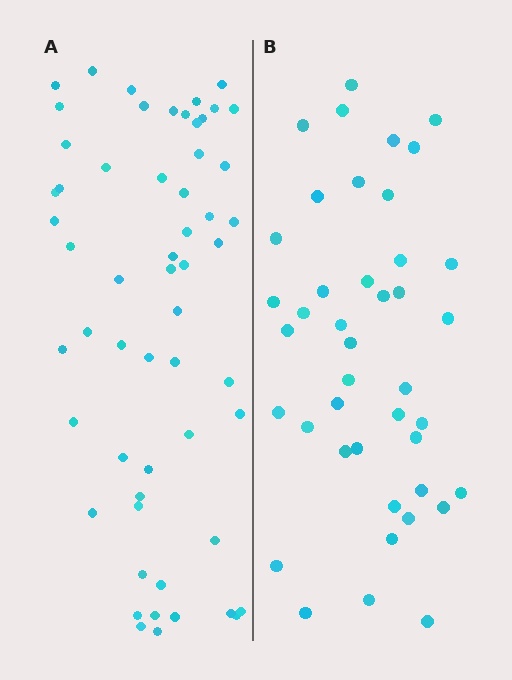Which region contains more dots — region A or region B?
Region A (the left region) has more dots.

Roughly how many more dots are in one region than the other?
Region A has approximately 15 more dots than region B.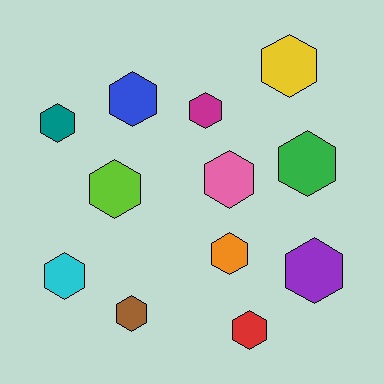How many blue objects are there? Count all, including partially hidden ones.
There is 1 blue object.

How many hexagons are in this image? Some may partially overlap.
There are 12 hexagons.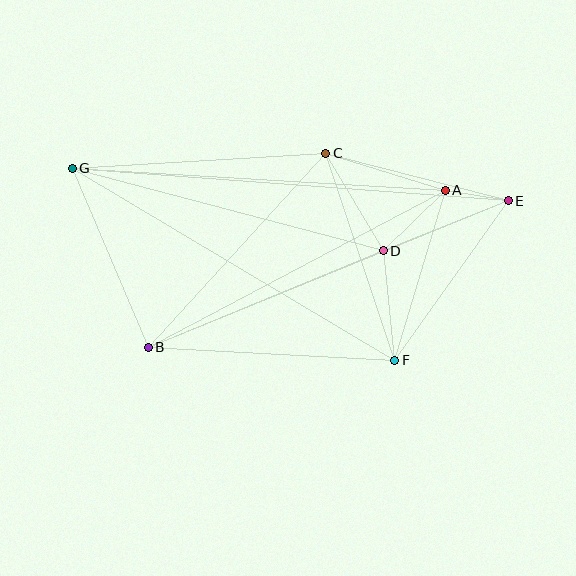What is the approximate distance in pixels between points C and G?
The distance between C and G is approximately 254 pixels.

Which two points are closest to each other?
Points A and E are closest to each other.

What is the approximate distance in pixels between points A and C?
The distance between A and C is approximately 125 pixels.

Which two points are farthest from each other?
Points E and G are farthest from each other.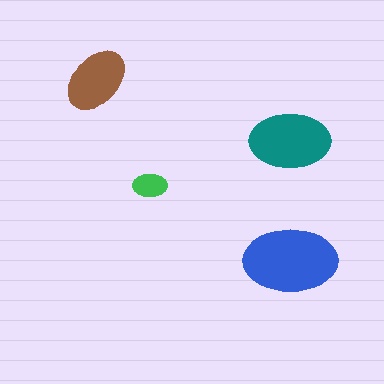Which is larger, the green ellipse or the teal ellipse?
The teal one.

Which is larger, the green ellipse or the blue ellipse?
The blue one.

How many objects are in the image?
There are 4 objects in the image.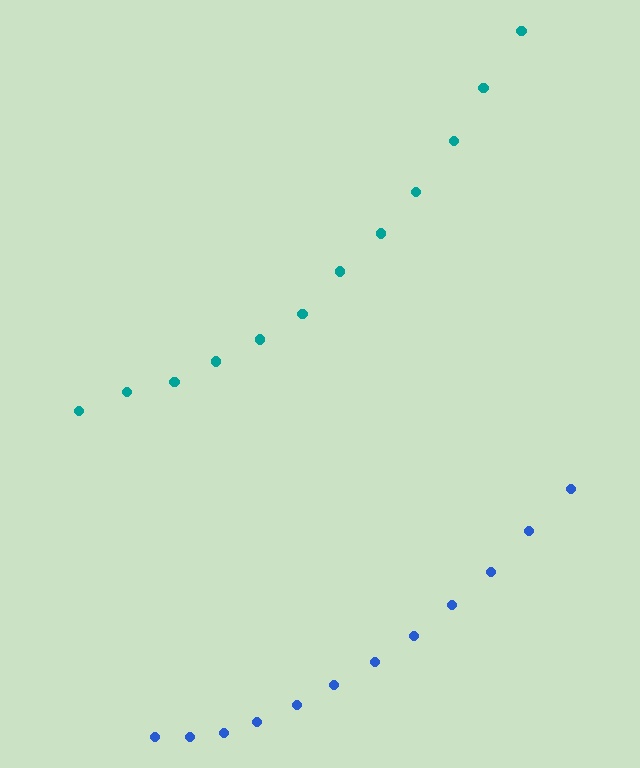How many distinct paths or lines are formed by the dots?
There are 2 distinct paths.